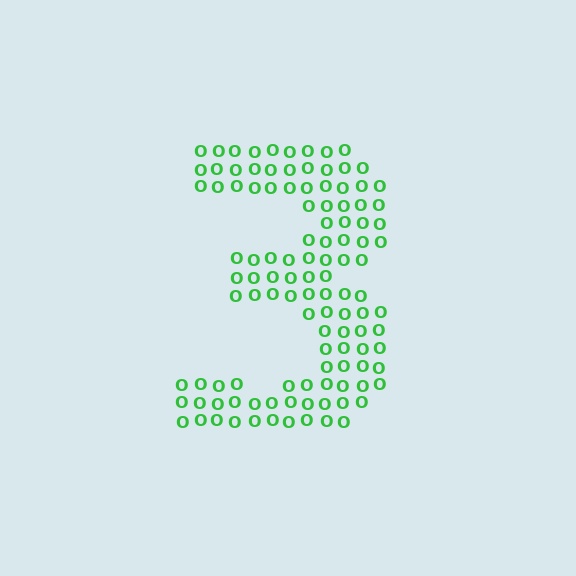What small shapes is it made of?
It is made of small letter O's.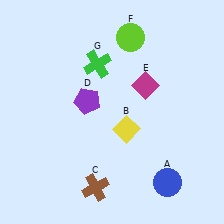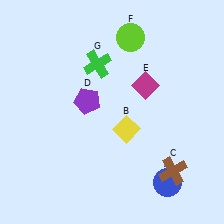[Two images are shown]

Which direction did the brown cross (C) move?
The brown cross (C) moved right.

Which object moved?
The brown cross (C) moved right.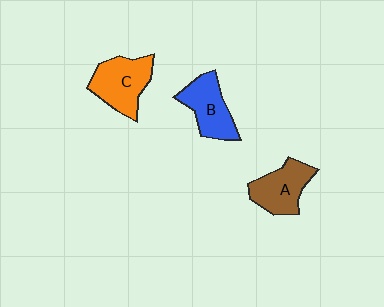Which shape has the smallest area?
Shape A (brown).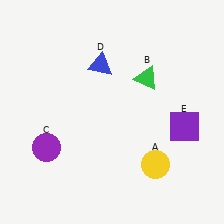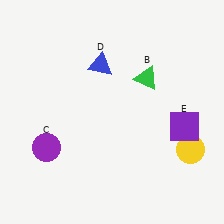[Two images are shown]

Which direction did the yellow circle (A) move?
The yellow circle (A) moved right.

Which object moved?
The yellow circle (A) moved right.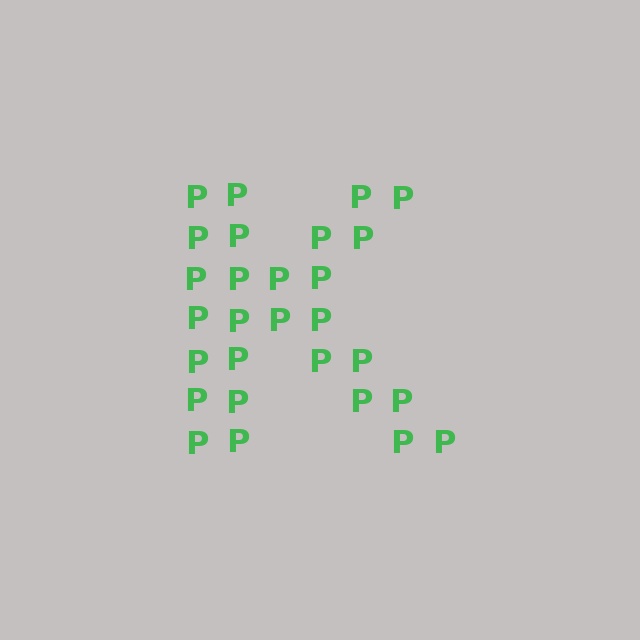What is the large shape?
The large shape is the letter K.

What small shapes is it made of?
It is made of small letter P's.